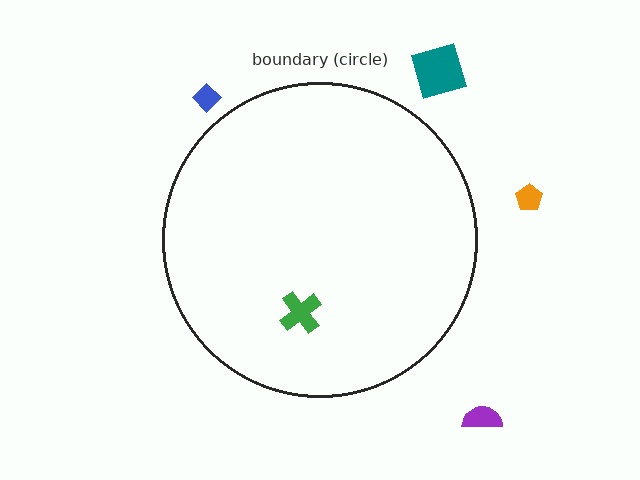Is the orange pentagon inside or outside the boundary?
Outside.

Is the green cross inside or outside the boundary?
Inside.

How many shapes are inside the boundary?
1 inside, 4 outside.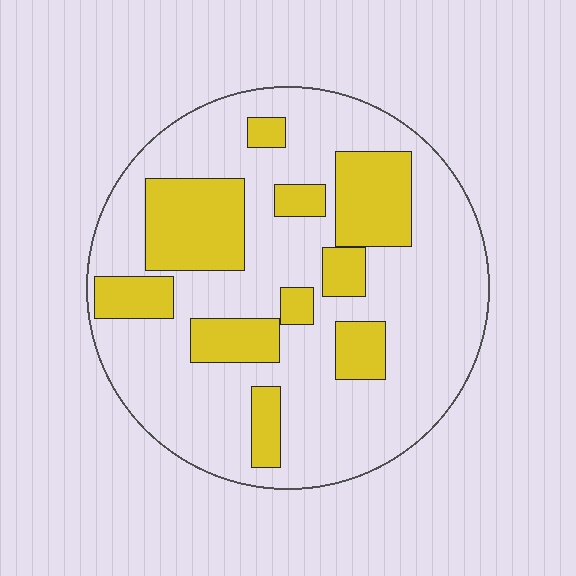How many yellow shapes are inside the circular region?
10.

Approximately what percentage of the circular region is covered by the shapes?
Approximately 30%.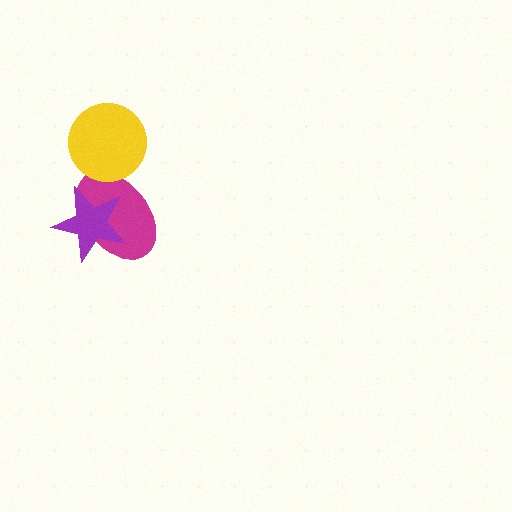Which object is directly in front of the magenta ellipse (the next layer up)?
The purple star is directly in front of the magenta ellipse.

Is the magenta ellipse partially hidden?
Yes, it is partially covered by another shape.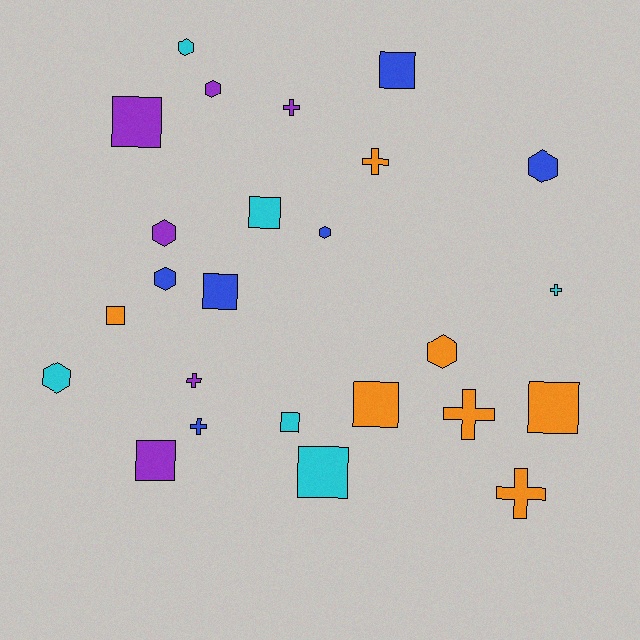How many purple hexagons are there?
There are 2 purple hexagons.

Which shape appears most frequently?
Square, with 10 objects.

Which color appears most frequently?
Orange, with 7 objects.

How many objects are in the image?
There are 25 objects.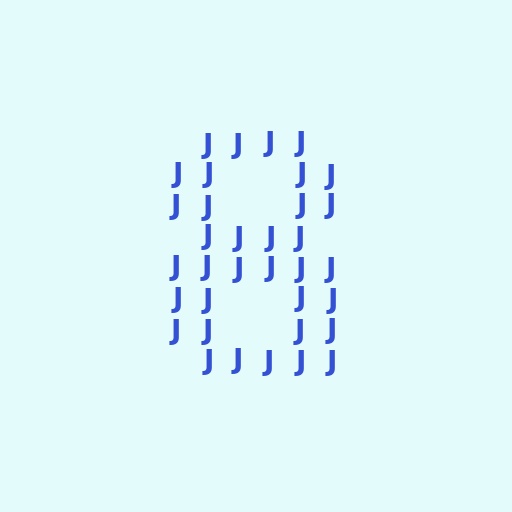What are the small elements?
The small elements are letter J's.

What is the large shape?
The large shape is the digit 8.